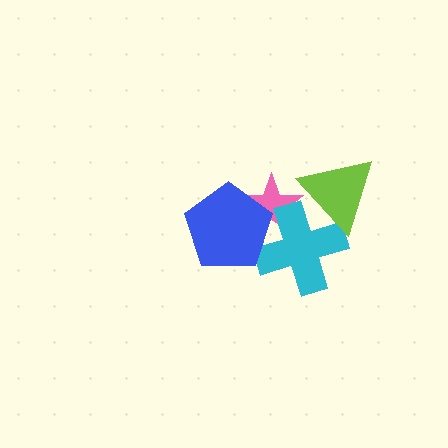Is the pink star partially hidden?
Yes, it is partially covered by another shape.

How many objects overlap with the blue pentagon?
2 objects overlap with the blue pentagon.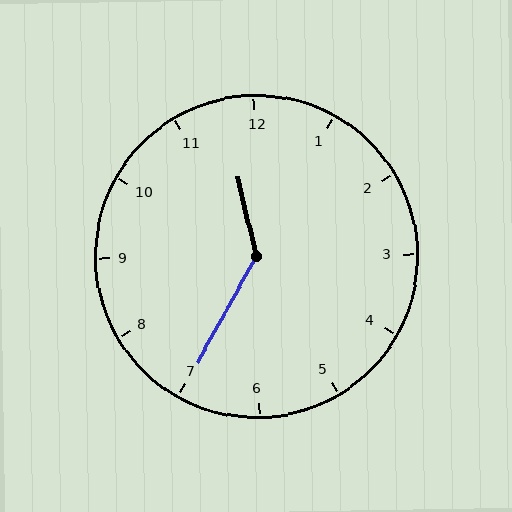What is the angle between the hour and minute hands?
Approximately 138 degrees.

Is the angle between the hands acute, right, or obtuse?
It is obtuse.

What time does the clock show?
11:35.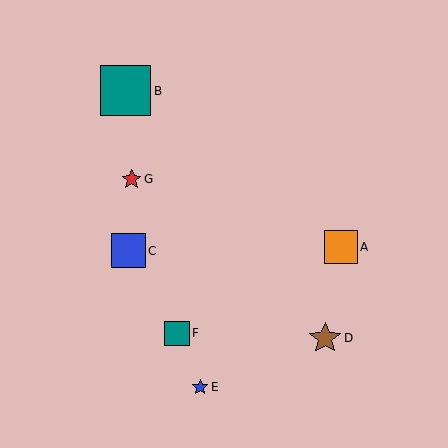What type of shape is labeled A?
Shape A is an orange square.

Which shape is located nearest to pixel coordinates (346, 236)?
The orange square (labeled A) at (341, 247) is nearest to that location.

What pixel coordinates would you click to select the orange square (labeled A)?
Click at (341, 247) to select the orange square A.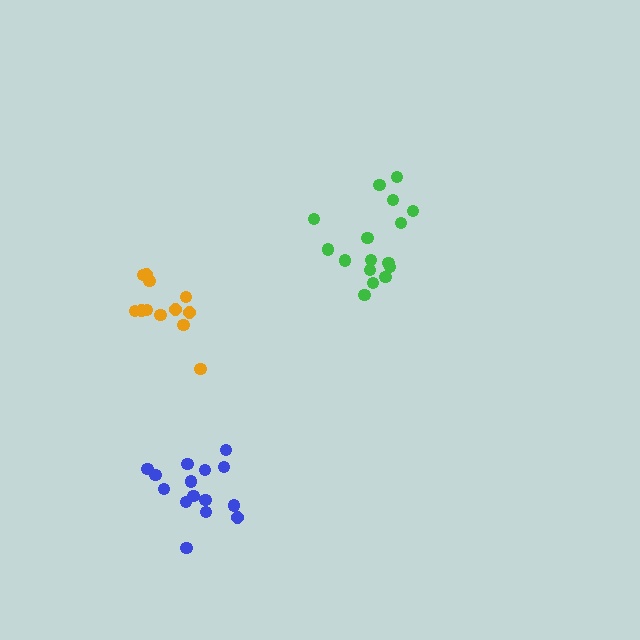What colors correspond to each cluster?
The clusters are colored: green, blue, orange.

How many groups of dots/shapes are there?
There are 3 groups.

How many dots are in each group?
Group 1: 16 dots, Group 2: 15 dots, Group 3: 12 dots (43 total).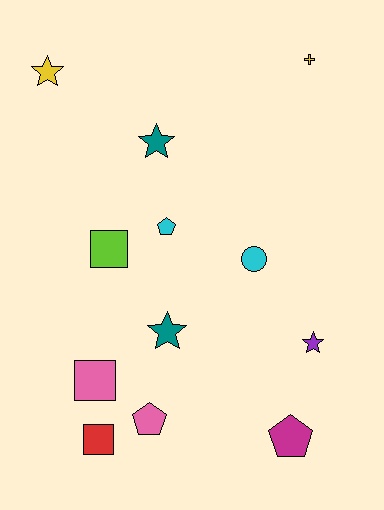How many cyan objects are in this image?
There are 2 cyan objects.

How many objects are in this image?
There are 12 objects.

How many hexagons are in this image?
There are no hexagons.